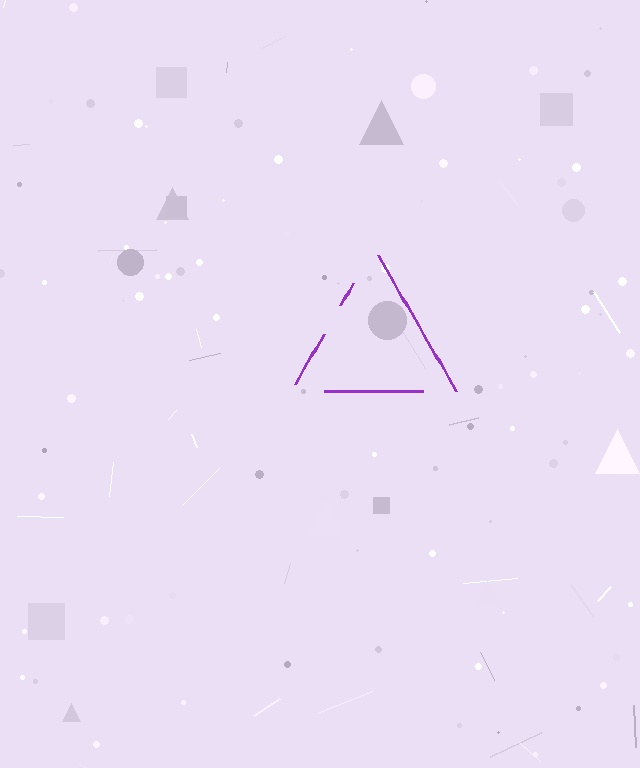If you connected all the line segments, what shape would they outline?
They would outline a triangle.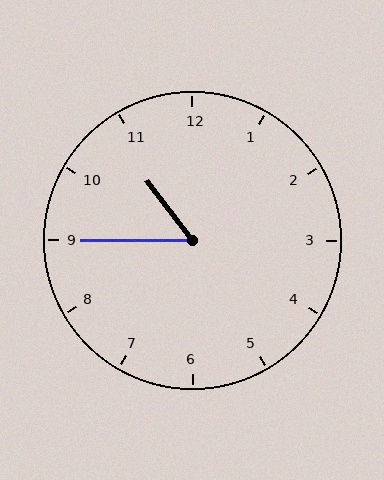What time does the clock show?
10:45.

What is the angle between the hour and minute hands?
Approximately 52 degrees.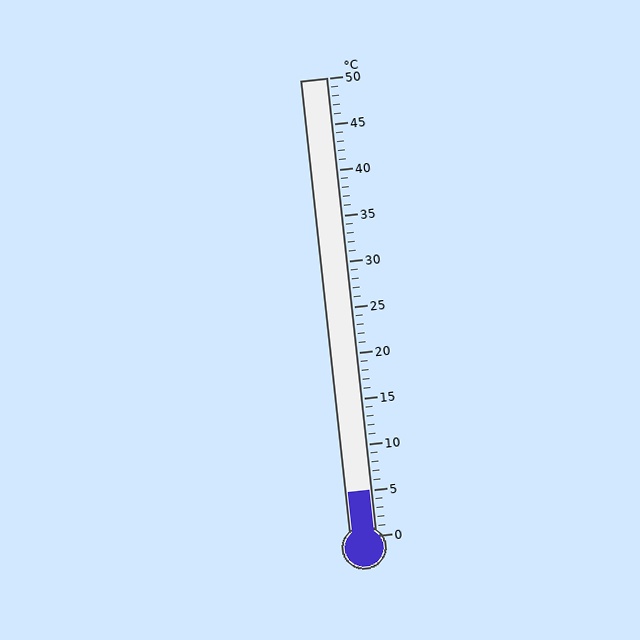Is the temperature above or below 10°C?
The temperature is below 10°C.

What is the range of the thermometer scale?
The thermometer scale ranges from 0°C to 50°C.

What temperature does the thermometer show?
The thermometer shows approximately 5°C.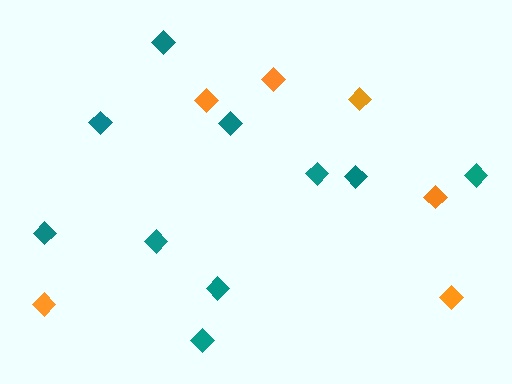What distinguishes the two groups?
There are 2 groups: one group of orange diamonds (6) and one group of teal diamonds (10).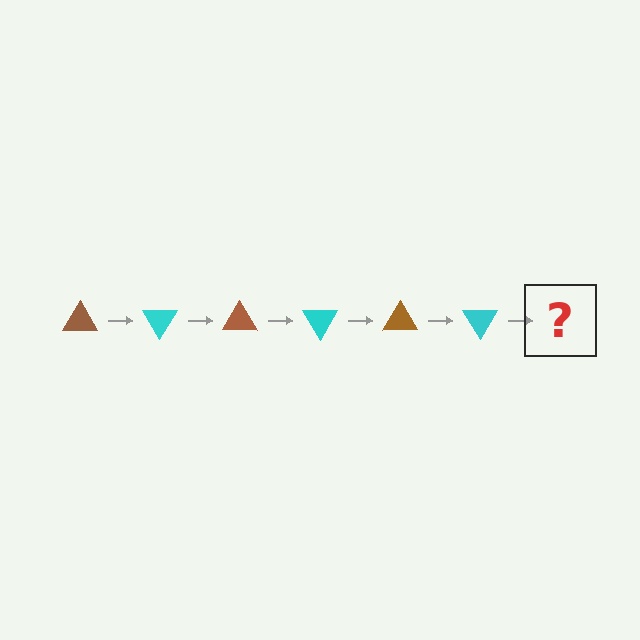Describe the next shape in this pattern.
It should be a brown triangle, rotated 360 degrees from the start.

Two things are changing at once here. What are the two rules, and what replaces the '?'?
The two rules are that it rotates 60 degrees each step and the color cycles through brown and cyan. The '?' should be a brown triangle, rotated 360 degrees from the start.